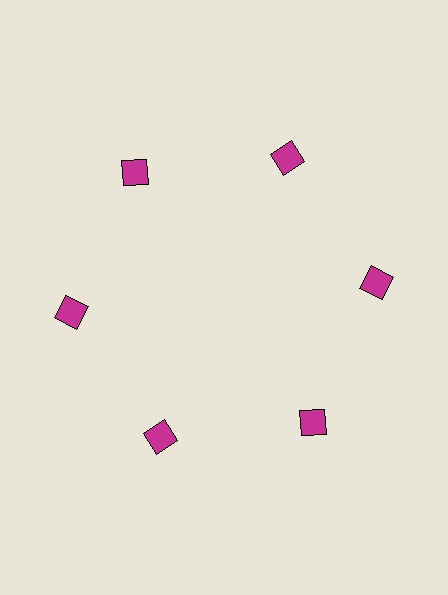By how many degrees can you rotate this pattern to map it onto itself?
The pattern maps onto itself every 60 degrees of rotation.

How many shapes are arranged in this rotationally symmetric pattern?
There are 6 shapes, arranged in 6 groups of 1.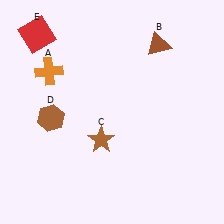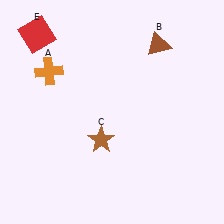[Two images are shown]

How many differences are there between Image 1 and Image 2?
There is 1 difference between the two images.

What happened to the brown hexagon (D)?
The brown hexagon (D) was removed in Image 2. It was in the bottom-left area of Image 1.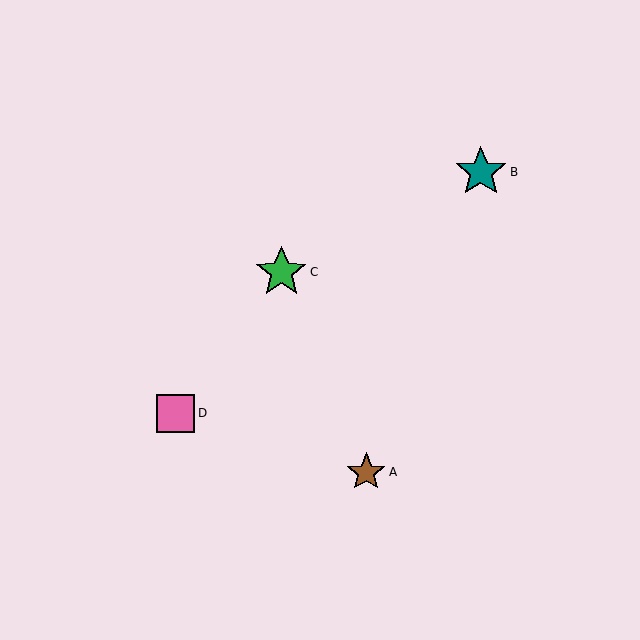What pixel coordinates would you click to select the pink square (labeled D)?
Click at (176, 413) to select the pink square D.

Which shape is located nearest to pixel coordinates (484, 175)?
The teal star (labeled B) at (481, 172) is nearest to that location.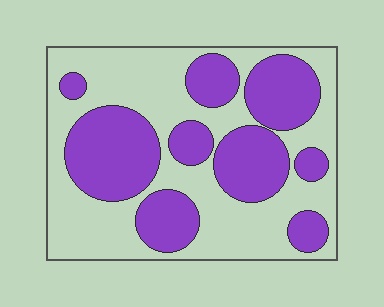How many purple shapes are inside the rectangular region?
9.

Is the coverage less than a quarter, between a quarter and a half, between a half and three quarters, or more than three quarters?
Between a quarter and a half.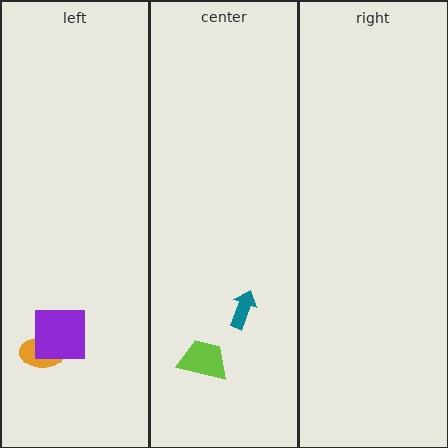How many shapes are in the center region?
2.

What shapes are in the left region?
The orange ellipse, the purple square.